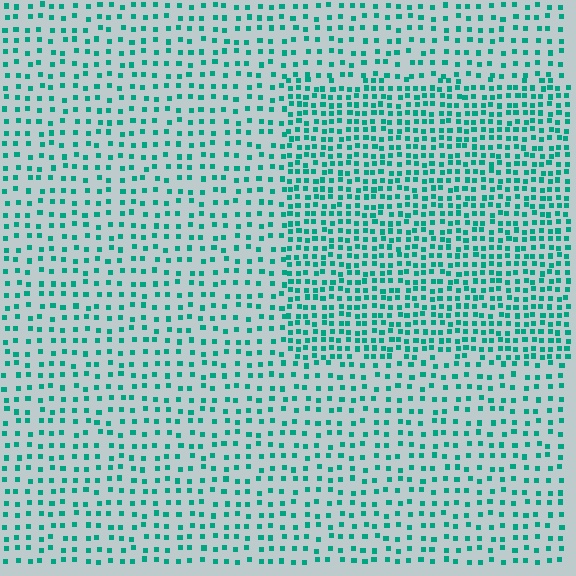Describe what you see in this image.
The image contains small teal elements arranged at two different densities. A rectangle-shaped region is visible where the elements are more densely packed than the surrounding area.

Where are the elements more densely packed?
The elements are more densely packed inside the rectangle boundary.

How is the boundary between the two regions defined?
The boundary is defined by a change in element density (approximately 1.9x ratio). All elements are the same color, size, and shape.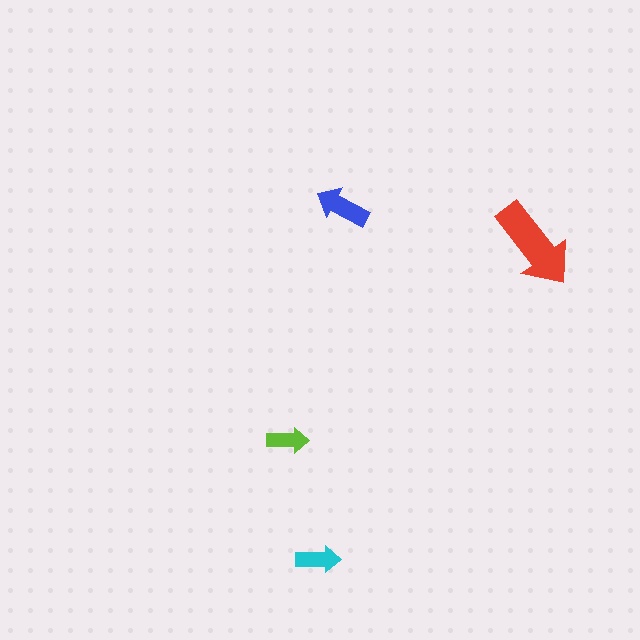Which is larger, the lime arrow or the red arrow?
The red one.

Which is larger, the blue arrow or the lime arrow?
The blue one.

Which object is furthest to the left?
The lime arrow is leftmost.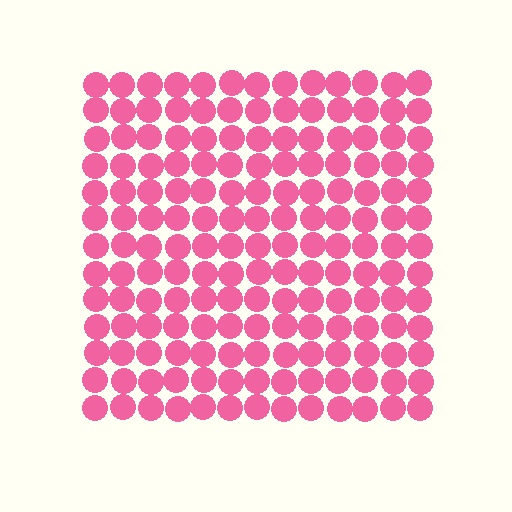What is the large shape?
The large shape is a square.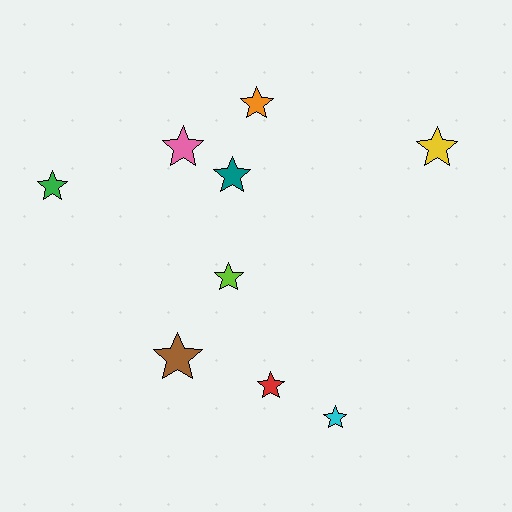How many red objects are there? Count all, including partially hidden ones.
There is 1 red object.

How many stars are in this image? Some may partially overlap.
There are 9 stars.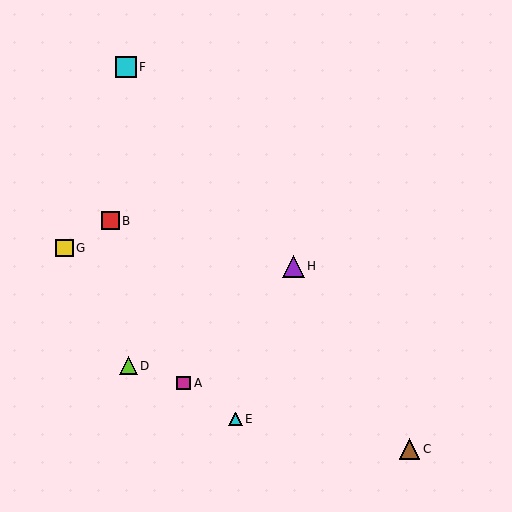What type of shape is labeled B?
Shape B is a red square.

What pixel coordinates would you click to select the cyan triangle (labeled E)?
Click at (235, 419) to select the cyan triangle E.